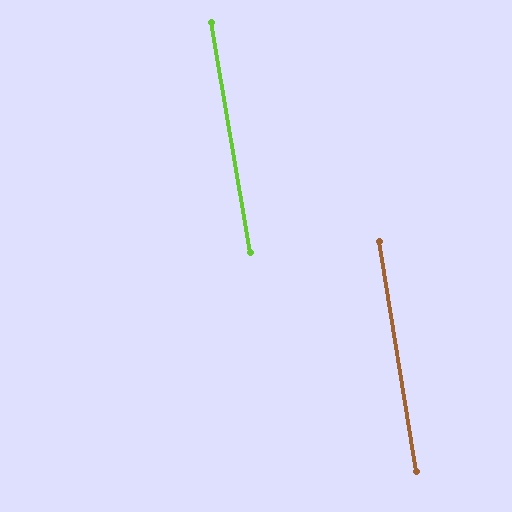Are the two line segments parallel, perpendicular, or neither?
Parallel — their directions differ by only 0.4°.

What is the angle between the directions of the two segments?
Approximately 0 degrees.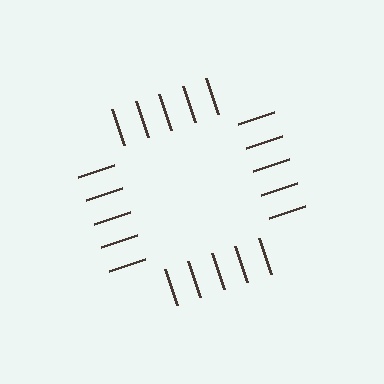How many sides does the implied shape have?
4 sides — the line-ends trace a square.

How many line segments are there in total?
20 — 5 along each of the 4 edges.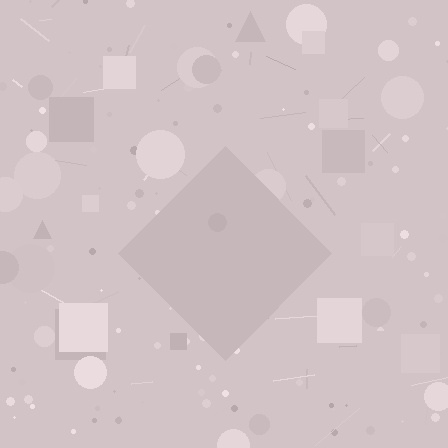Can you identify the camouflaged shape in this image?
The camouflaged shape is a diamond.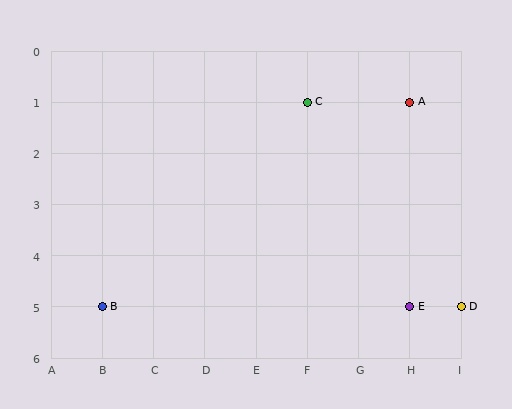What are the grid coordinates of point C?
Point C is at grid coordinates (F, 1).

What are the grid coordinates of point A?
Point A is at grid coordinates (H, 1).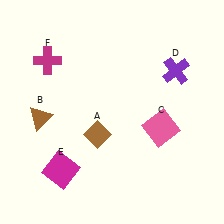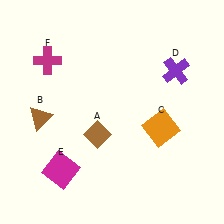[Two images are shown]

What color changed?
The square (C) changed from pink in Image 1 to orange in Image 2.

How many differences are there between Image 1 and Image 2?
There is 1 difference between the two images.